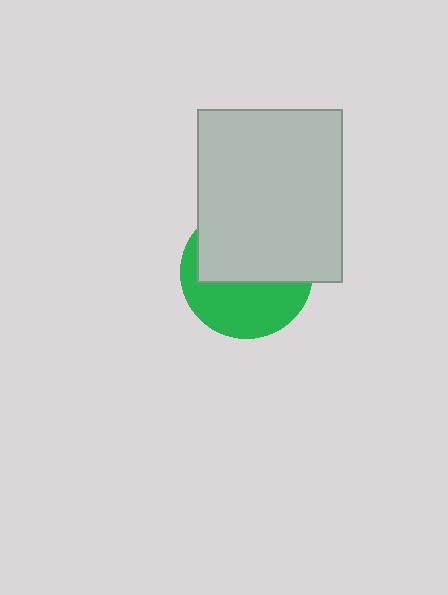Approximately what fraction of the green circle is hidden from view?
Roughly 55% of the green circle is hidden behind the light gray rectangle.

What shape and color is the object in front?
The object in front is a light gray rectangle.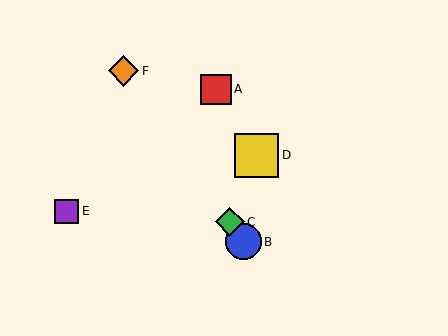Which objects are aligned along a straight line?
Objects B, C, F are aligned along a straight line.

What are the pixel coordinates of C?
Object C is at (230, 222).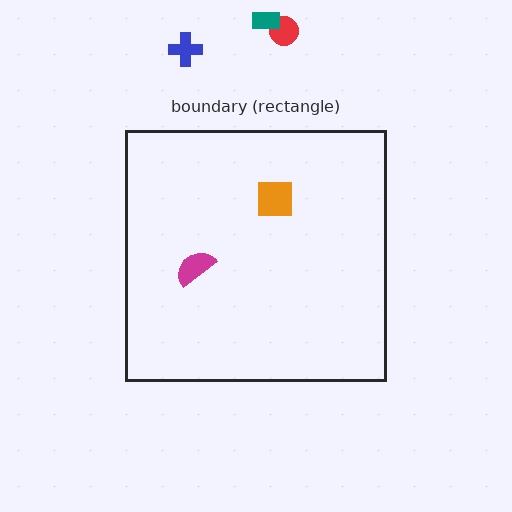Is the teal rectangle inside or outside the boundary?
Outside.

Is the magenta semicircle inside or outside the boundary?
Inside.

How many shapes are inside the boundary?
2 inside, 3 outside.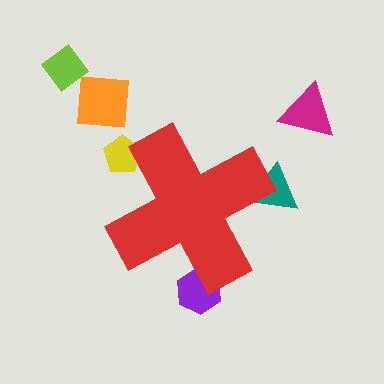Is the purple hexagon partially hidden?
Yes, the purple hexagon is partially hidden behind the red cross.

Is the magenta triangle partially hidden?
No, the magenta triangle is fully visible.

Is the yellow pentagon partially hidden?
Yes, the yellow pentagon is partially hidden behind the red cross.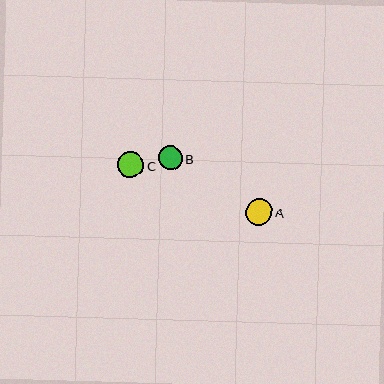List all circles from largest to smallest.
From largest to smallest: A, C, B.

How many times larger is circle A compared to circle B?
Circle A is approximately 1.1 times the size of circle B.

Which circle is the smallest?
Circle B is the smallest with a size of approximately 24 pixels.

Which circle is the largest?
Circle A is the largest with a size of approximately 27 pixels.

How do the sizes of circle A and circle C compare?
Circle A and circle C are approximately the same size.